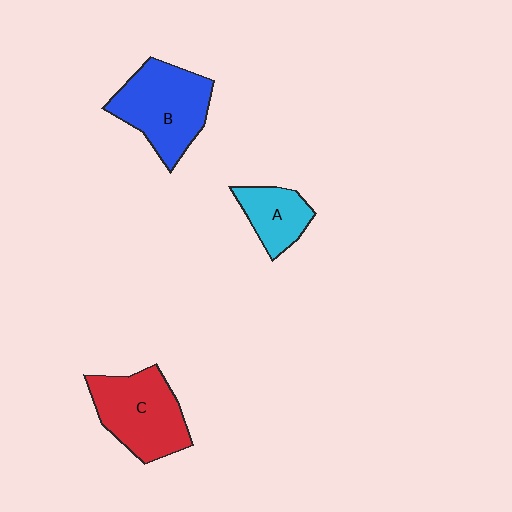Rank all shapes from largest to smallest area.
From largest to smallest: B (blue), C (red), A (cyan).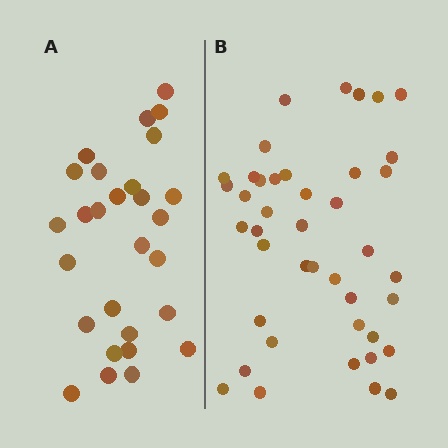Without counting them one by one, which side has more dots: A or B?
Region B (the right region) has more dots.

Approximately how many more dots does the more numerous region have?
Region B has approximately 15 more dots than region A.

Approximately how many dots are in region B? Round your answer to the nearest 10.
About 40 dots. (The exact count is 42, which rounds to 40.)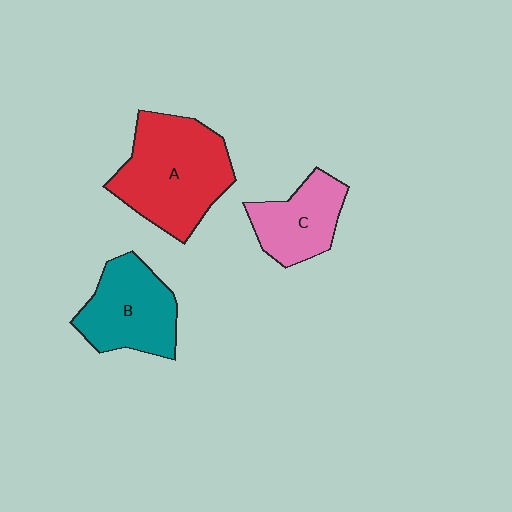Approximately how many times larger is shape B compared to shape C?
Approximately 1.3 times.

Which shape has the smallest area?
Shape C (pink).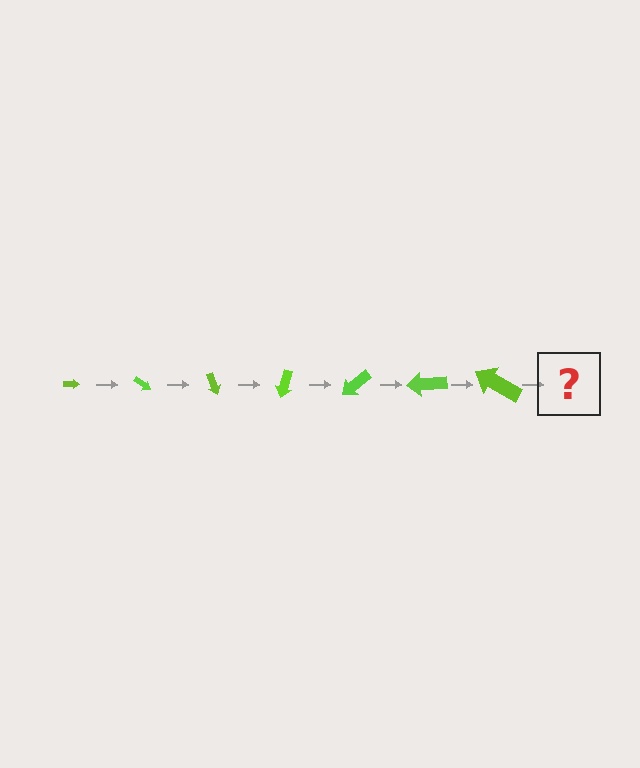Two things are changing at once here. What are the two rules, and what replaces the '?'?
The two rules are that the arrow grows larger each step and it rotates 35 degrees each step. The '?' should be an arrow, larger than the previous one and rotated 245 degrees from the start.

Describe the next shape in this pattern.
It should be an arrow, larger than the previous one and rotated 245 degrees from the start.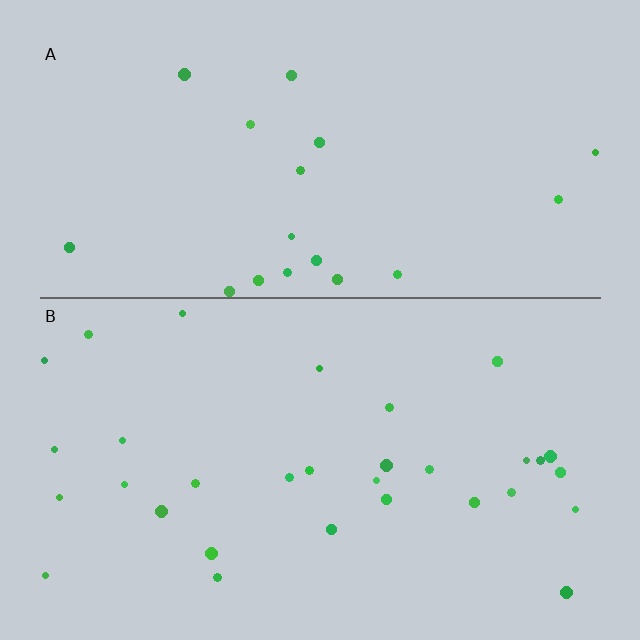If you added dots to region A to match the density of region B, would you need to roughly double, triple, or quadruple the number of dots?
Approximately double.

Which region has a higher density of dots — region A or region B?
B (the bottom).